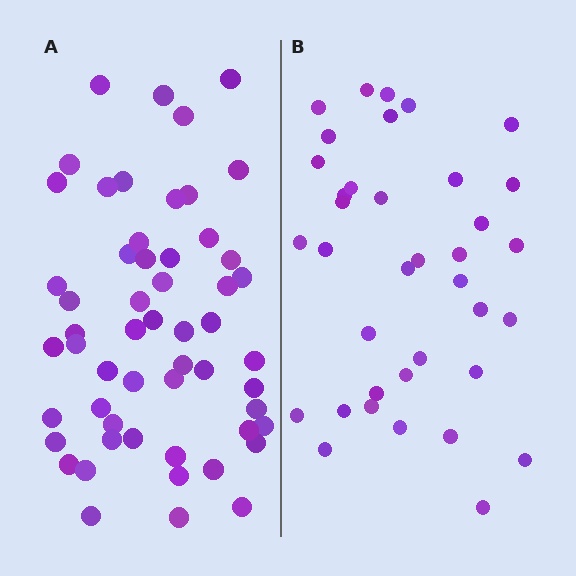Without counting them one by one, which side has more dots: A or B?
Region A (the left region) has more dots.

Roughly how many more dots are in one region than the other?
Region A has approximately 20 more dots than region B.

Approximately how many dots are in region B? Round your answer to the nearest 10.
About 40 dots. (The exact count is 37, which rounds to 40.)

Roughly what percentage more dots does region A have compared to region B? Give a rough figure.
About 50% more.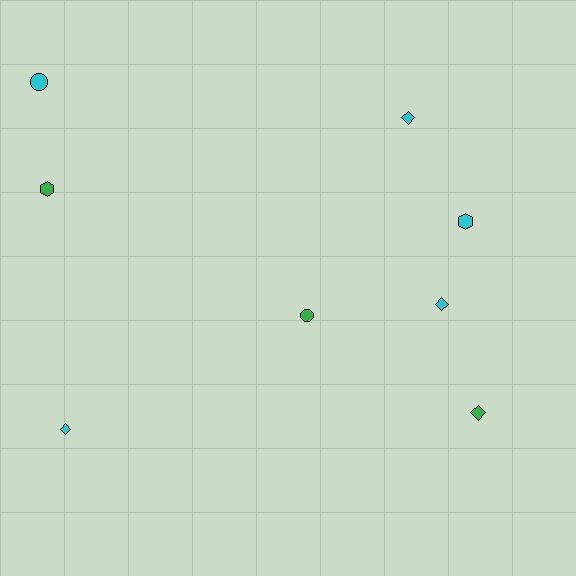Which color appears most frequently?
Cyan, with 5 objects.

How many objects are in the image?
There are 8 objects.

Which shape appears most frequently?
Diamond, with 4 objects.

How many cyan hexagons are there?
There is 1 cyan hexagon.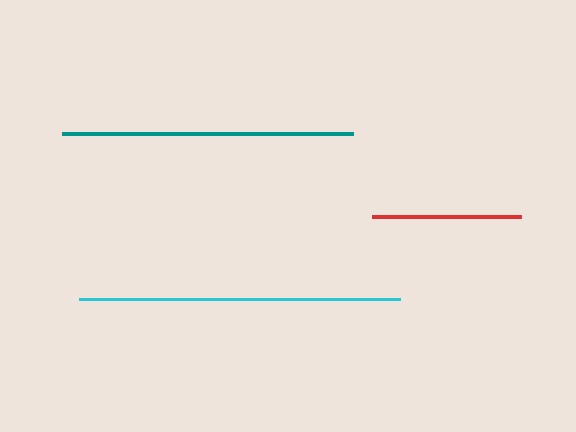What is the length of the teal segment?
The teal segment is approximately 291 pixels long.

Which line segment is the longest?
The cyan line is the longest at approximately 321 pixels.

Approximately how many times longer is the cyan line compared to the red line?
The cyan line is approximately 2.1 times the length of the red line.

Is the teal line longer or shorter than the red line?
The teal line is longer than the red line.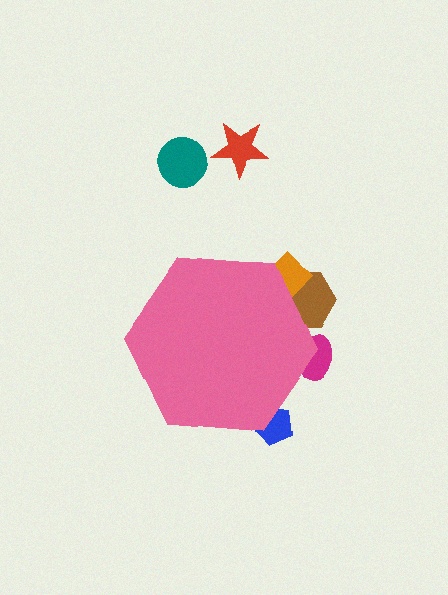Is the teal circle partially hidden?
No, the teal circle is fully visible.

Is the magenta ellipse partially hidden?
Yes, the magenta ellipse is partially hidden behind the pink hexagon.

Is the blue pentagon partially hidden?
Yes, the blue pentagon is partially hidden behind the pink hexagon.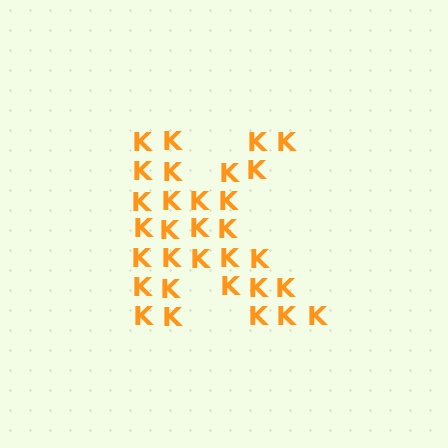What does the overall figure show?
The overall figure shows the letter K.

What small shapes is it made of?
It is made of small letter K's.